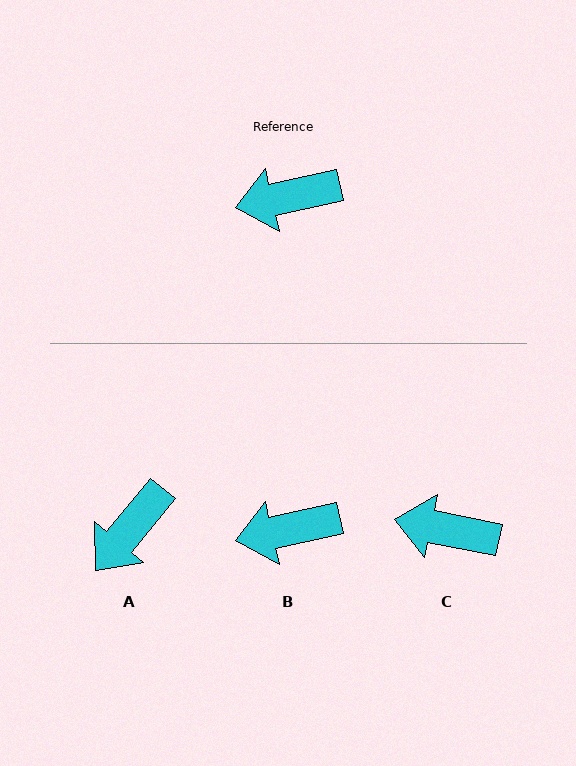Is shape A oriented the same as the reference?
No, it is off by about 38 degrees.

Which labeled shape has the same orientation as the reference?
B.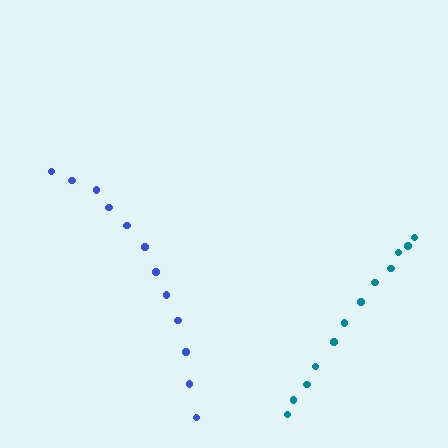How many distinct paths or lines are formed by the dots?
There are 2 distinct paths.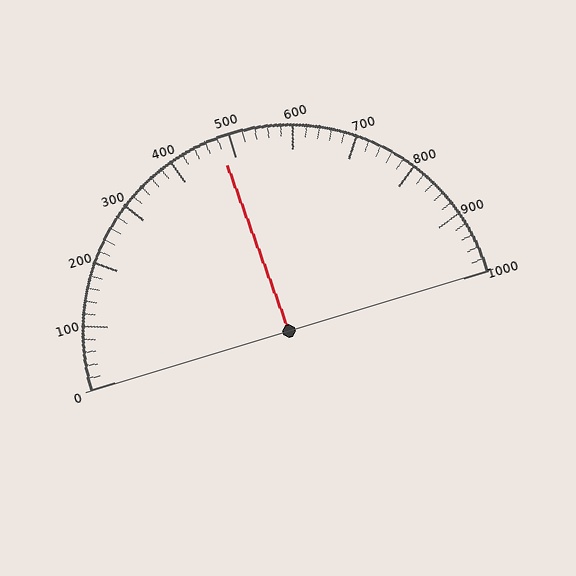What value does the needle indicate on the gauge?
The needle indicates approximately 480.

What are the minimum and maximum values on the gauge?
The gauge ranges from 0 to 1000.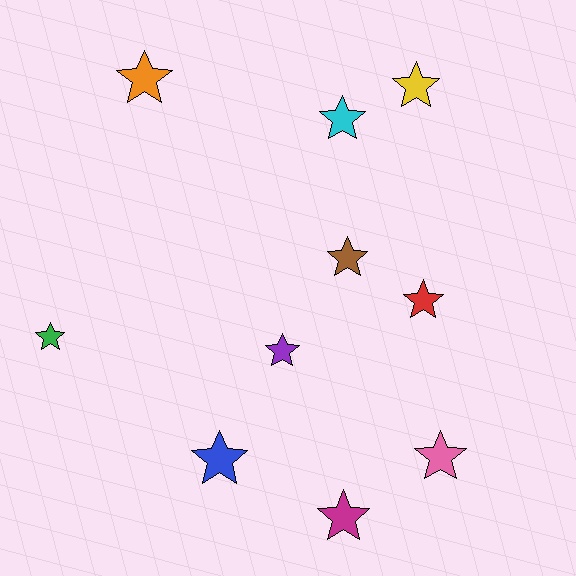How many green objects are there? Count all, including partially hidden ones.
There is 1 green object.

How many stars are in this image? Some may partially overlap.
There are 10 stars.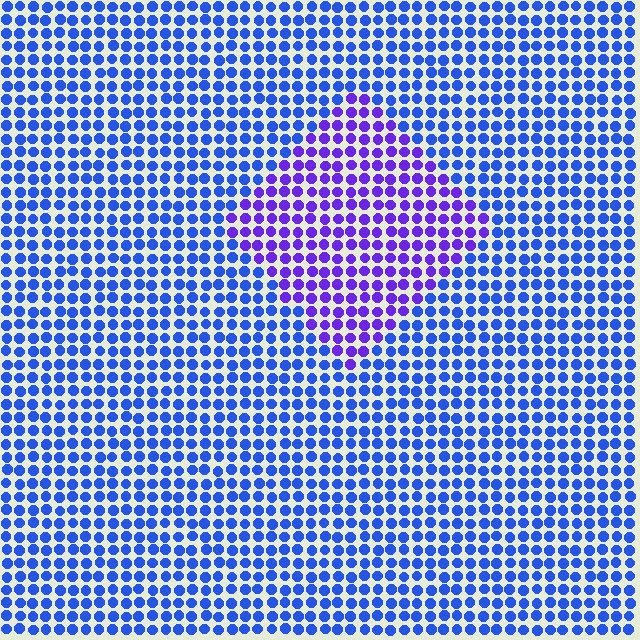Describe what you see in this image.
The image is filled with small blue elements in a uniform arrangement. A diamond-shaped region is visible where the elements are tinted to a slightly different hue, forming a subtle color boundary.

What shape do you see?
I see a diamond.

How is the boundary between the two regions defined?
The boundary is defined purely by a slight shift in hue (about 37 degrees). Spacing, size, and orientation are identical on both sides.